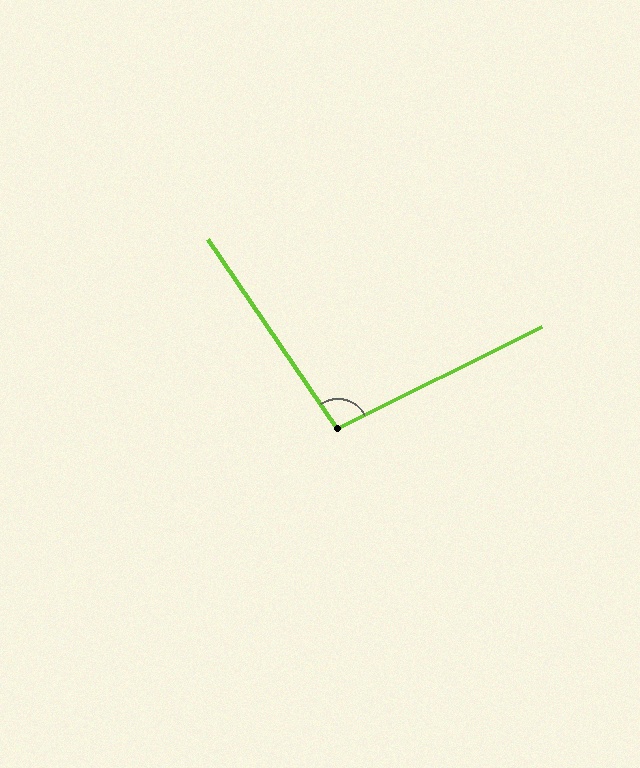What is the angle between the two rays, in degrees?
Approximately 98 degrees.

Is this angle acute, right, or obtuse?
It is obtuse.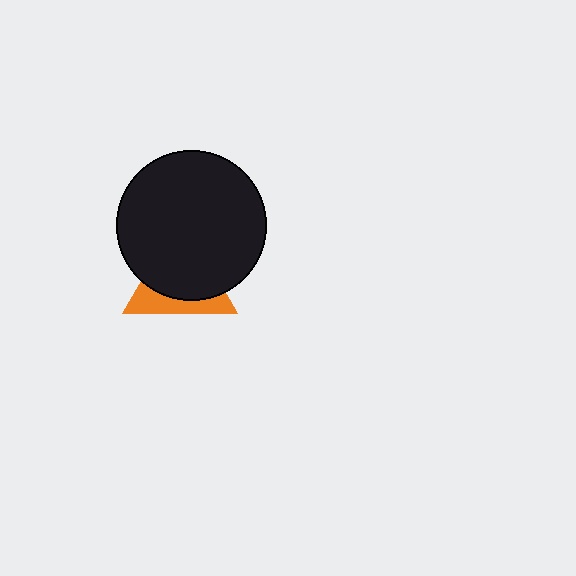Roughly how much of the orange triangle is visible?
A small part of it is visible (roughly 33%).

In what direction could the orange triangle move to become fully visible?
The orange triangle could move down. That would shift it out from behind the black circle entirely.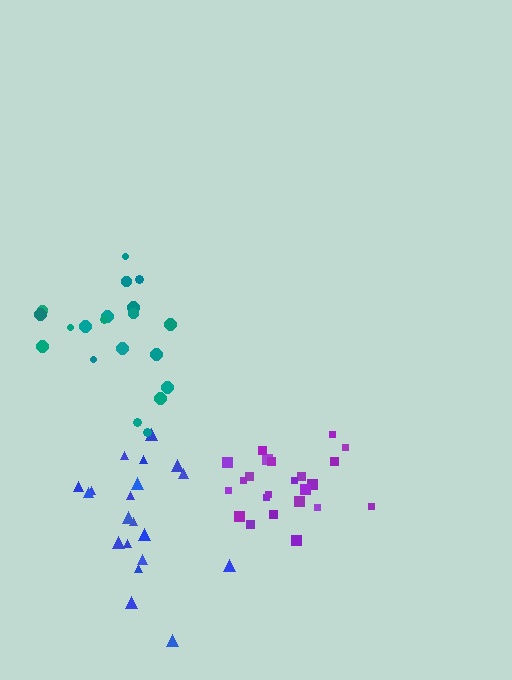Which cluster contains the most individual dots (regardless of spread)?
Purple (23).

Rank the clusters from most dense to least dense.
purple, blue, teal.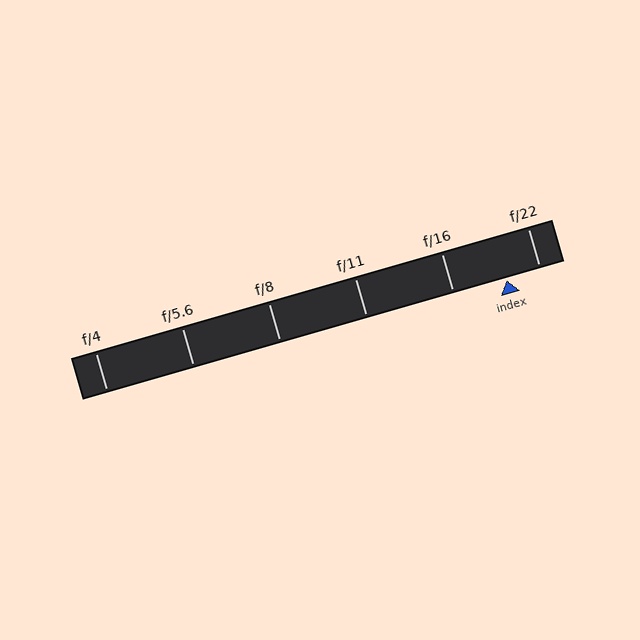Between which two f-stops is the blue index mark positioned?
The index mark is between f/16 and f/22.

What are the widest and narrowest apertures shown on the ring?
The widest aperture shown is f/4 and the narrowest is f/22.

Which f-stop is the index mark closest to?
The index mark is closest to f/22.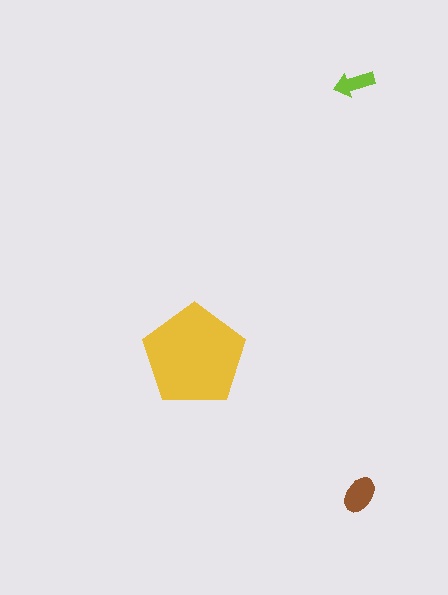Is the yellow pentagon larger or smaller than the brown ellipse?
Larger.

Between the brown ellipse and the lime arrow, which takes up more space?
The brown ellipse.